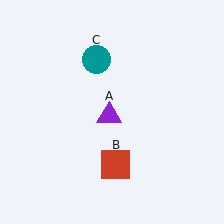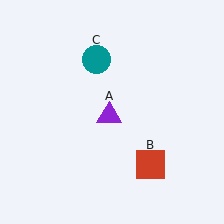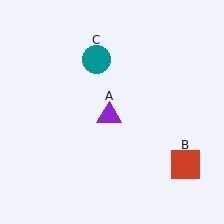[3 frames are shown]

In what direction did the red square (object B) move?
The red square (object B) moved right.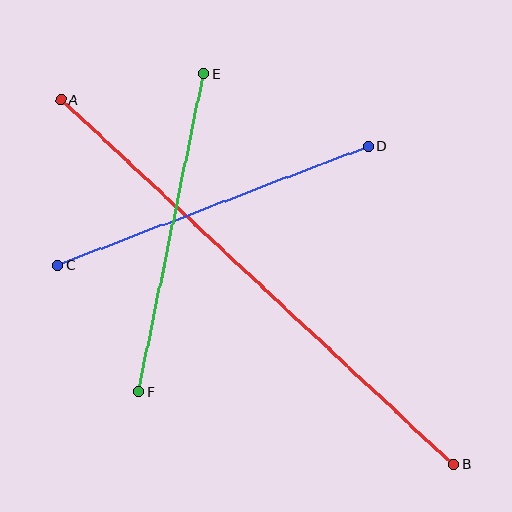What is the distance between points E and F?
The distance is approximately 325 pixels.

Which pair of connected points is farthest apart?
Points A and B are farthest apart.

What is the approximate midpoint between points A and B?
The midpoint is at approximately (257, 282) pixels.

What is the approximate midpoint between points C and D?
The midpoint is at approximately (213, 206) pixels.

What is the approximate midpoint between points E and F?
The midpoint is at approximately (171, 233) pixels.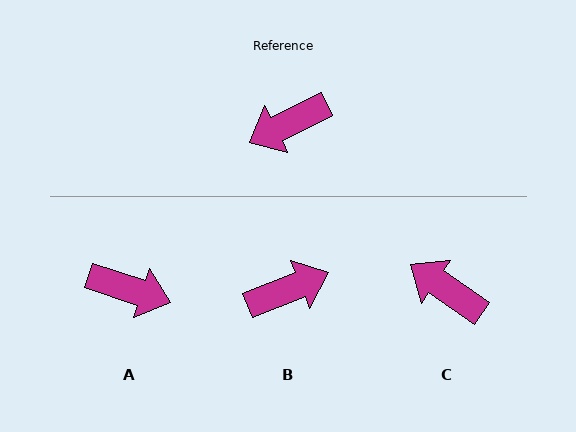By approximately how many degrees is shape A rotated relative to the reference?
Approximately 135 degrees counter-clockwise.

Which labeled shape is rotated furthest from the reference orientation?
B, about 176 degrees away.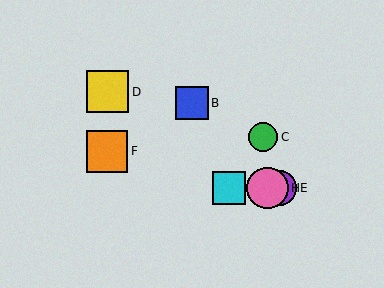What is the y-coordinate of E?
Object E is at y≈188.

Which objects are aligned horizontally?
Objects A, E, G, H are aligned horizontally.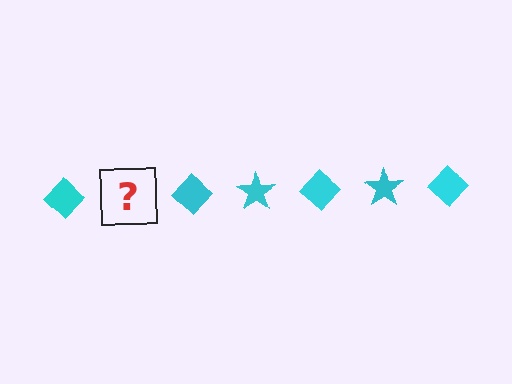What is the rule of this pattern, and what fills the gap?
The rule is that the pattern cycles through diamond, star shapes in cyan. The gap should be filled with a cyan star.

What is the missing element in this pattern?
The missing element is a cyan star.